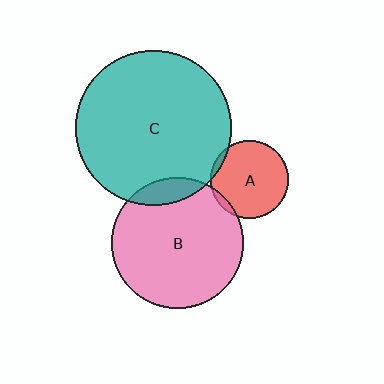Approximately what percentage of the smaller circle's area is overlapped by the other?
Approximately 10%.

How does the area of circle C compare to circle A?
Approximately 4.0 times.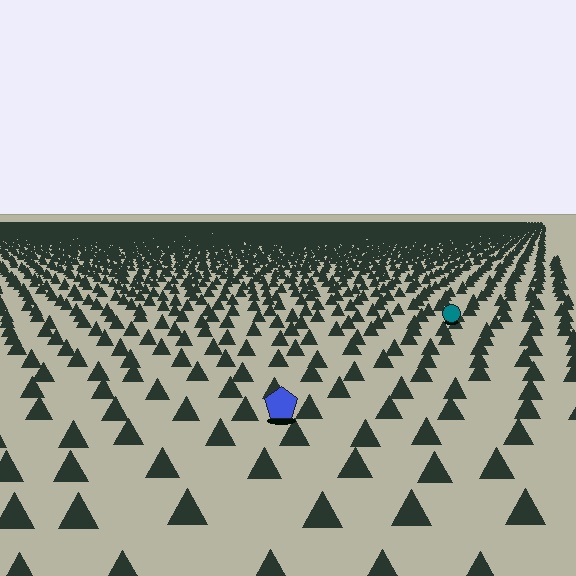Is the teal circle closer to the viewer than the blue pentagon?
No. The blue pentagon is closer — you can tell from the texture gradient: the ground texture is coarser near it.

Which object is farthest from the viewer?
The teal circle is farthest from the viewer. It appears smaller and the ground texture around it is denser.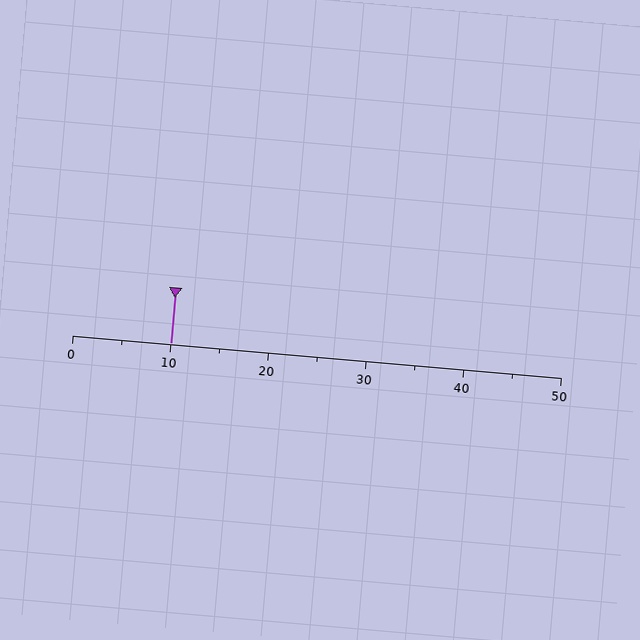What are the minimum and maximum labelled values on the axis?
The axis runs from 0 to 50.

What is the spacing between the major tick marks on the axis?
The major ticks are spaced 10 apart.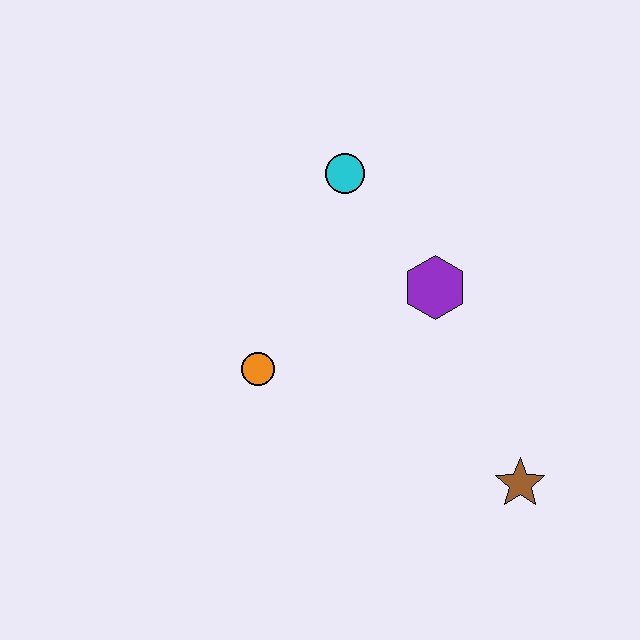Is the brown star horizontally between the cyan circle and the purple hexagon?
No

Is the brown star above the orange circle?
No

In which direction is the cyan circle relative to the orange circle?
The cyan circle is above the orange circle.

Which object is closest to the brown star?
The purple hexagon is closest to the brown star.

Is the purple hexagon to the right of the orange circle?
Yes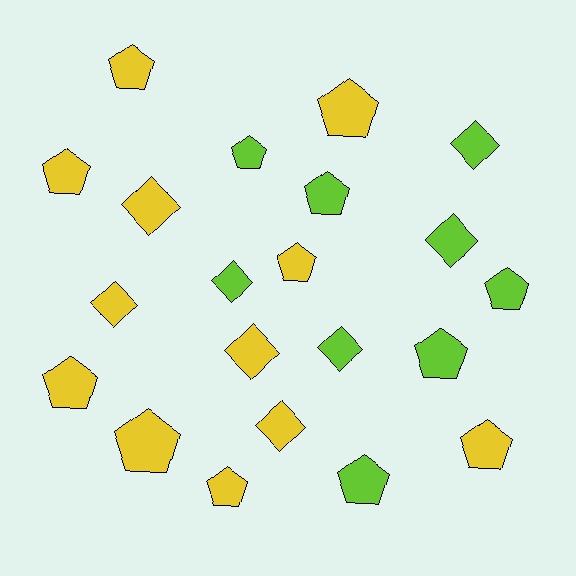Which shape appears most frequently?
Pentagon, with 13 objects.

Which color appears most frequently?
Yellow, with 12 objects.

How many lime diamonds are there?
There are 4 lime diamonds.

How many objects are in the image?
There are 21 objects.